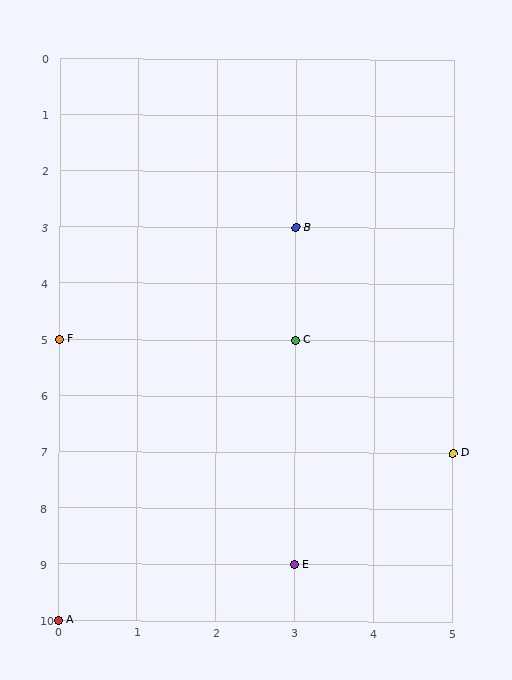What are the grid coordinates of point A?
Point A is at grid coordinates (0, 10).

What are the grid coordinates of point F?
Point F is at grid coordinates (0, 5).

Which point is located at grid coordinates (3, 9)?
Point E is at (3, 9).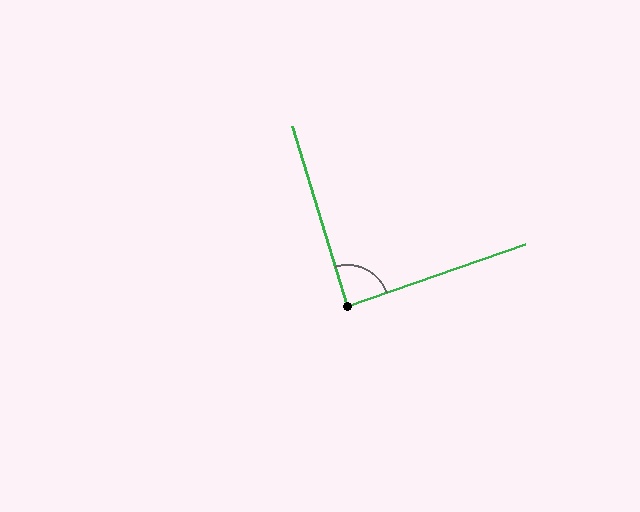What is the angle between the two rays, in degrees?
Approximately 88 degrees.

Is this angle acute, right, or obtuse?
It is approximately a right angle.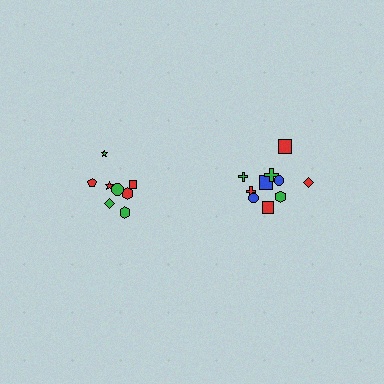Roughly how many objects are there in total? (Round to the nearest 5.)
Roughly 20 objects in total.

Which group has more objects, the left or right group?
The right group.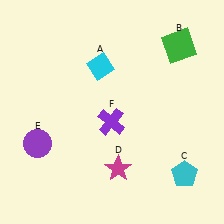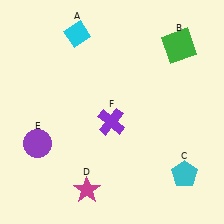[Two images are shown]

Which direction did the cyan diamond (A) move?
The cyan diamond (A) moved up.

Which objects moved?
The objects that moved are: the cyan diamond (A), the magenta star (D).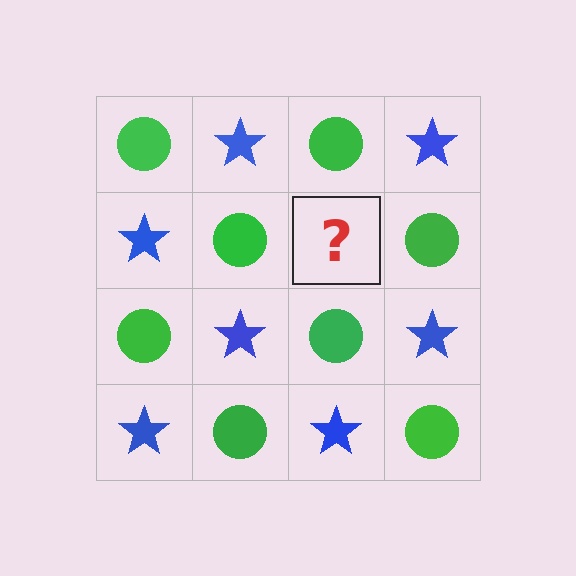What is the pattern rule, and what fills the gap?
The rule is that it alternates green circle and blue star in a checkerboard pattern. The gap should be filled with a blue star.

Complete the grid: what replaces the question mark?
The question mark should be replaced with a blue star.